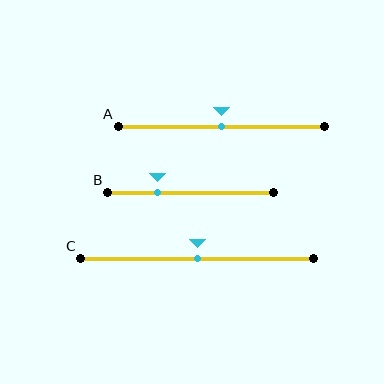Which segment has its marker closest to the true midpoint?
Segment A has its marker closest to the true midpoint.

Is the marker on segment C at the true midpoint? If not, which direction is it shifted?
Yes, the marker on segment C is at the true midpoint.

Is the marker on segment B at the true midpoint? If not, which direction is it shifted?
No, the marker on segment B is shifted to the left by about 20% of the segment length.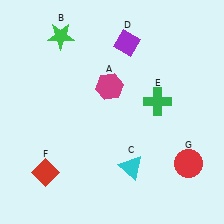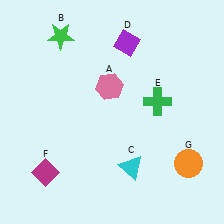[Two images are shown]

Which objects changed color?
A changed from magenta to pink. F changed from red to magenta. G changed from red to orange.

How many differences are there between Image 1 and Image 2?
There are 3 differences between the two images.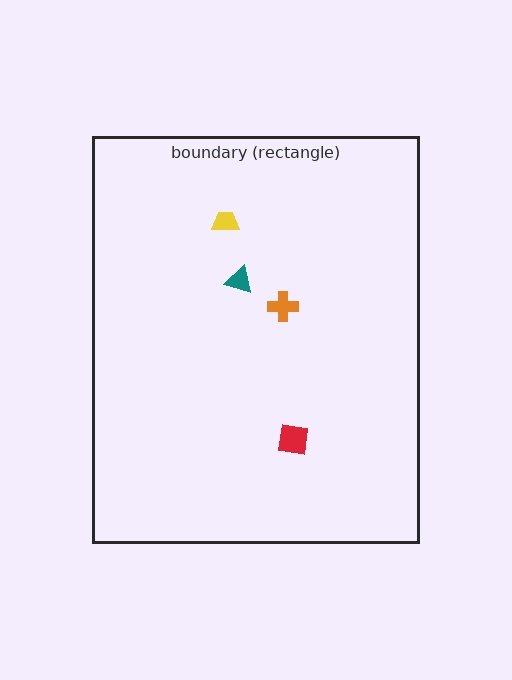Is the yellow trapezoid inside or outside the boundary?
Inside.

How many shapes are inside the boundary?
4 inside, 0 outside.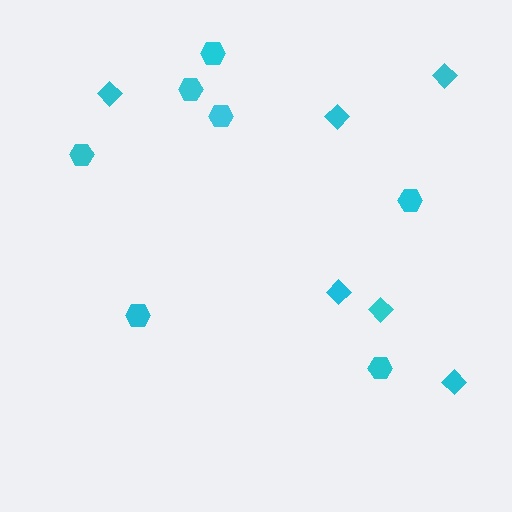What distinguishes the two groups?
There are 2 groups: one group of diamonds (6) and one group of hexagons (7).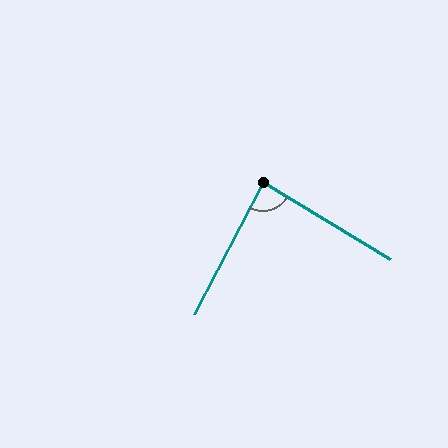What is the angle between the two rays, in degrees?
Approximately 87 degrees.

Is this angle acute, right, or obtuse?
It is approximately a right angle.